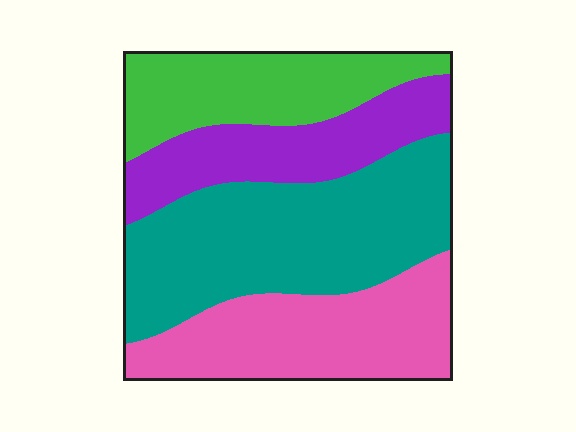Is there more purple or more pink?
Pink.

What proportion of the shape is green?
Green covers about 20% of the shape.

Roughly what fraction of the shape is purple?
Purple takes up between a sixth and a third of the shape.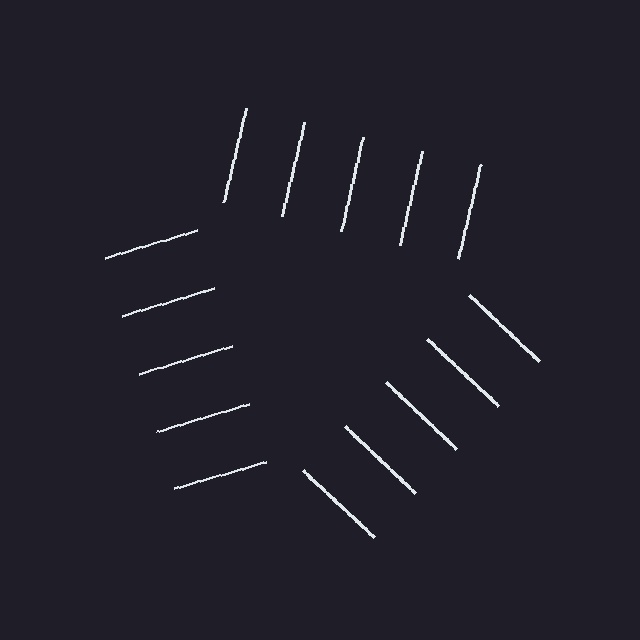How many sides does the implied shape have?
3 sides — the line-ends trace a triangle.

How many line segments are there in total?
15 — 5 along each of the 3 edges.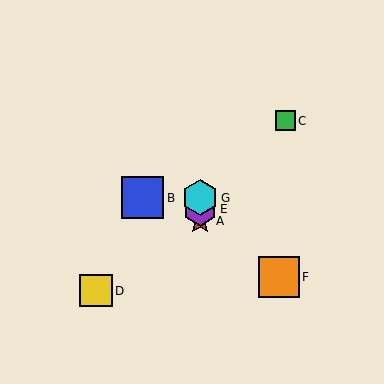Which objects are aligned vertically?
Objects A, E, G are aligned vertically.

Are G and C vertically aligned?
No, G is at x≈200 and C is at x≈285.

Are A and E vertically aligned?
Yes, both are at x≈200.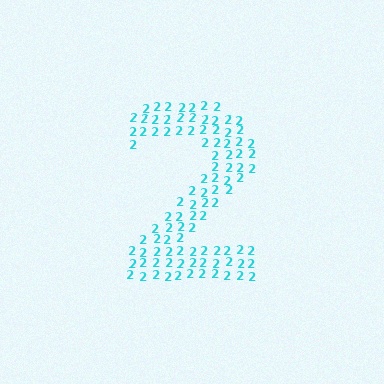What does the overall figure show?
The overall figure shows the digit 2.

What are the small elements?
The small elements are digit 2's.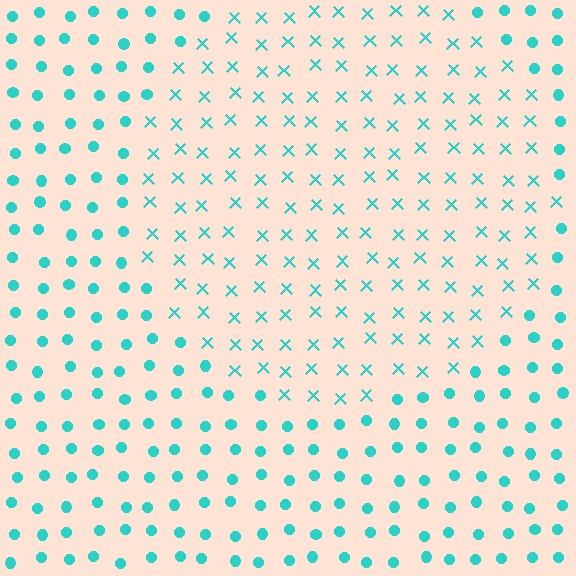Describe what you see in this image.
The image is filled with small cyan elements arranged in a uniform grid. A circle-shaped region contains X marks, while the surrounding area contains circles. The boundary is defined purely by the change in element shape.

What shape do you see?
I see a circle.